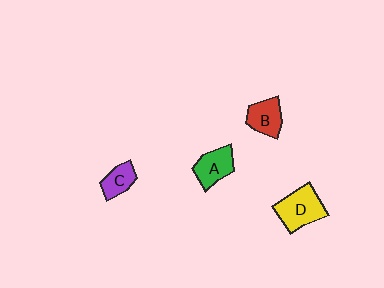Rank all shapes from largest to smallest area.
From largest to smallest: D (yellow), A (green), B (red), C (purple).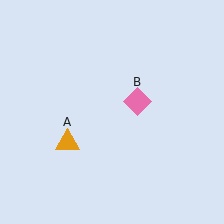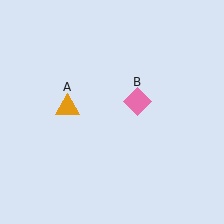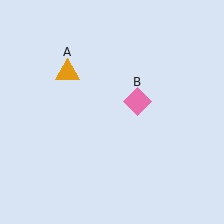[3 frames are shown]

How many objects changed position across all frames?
1 object changed position: orange triangle (object A).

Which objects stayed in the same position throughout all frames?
Pink diamond (object B) remained stationary.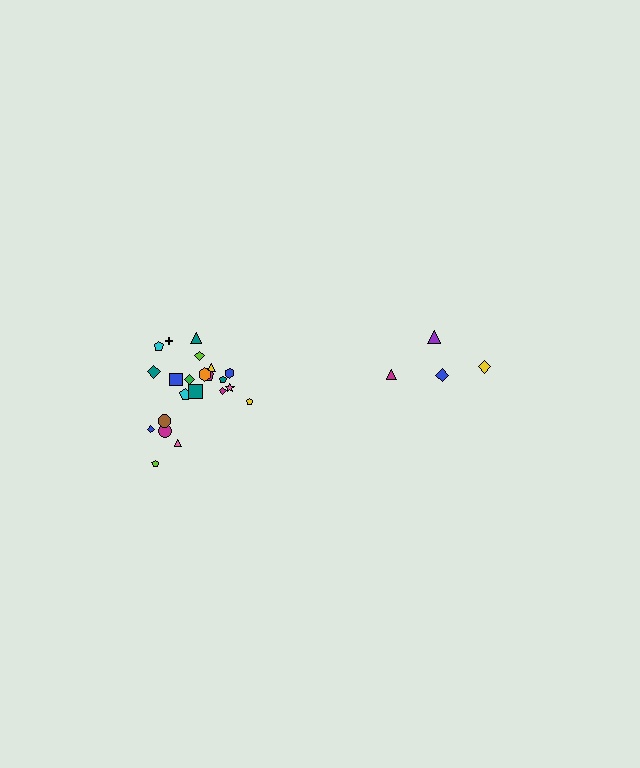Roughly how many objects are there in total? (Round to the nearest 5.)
Roughly 25 objects in total.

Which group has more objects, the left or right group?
The left group.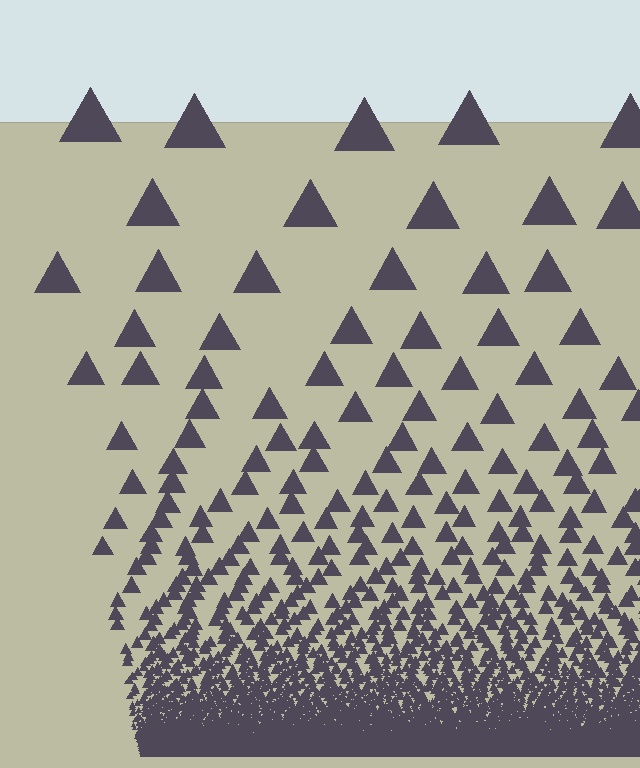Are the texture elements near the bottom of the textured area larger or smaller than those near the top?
Smaller. The gradient is inverted — elements near the bottom are smaller and denser.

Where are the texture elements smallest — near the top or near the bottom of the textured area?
Near the bottom.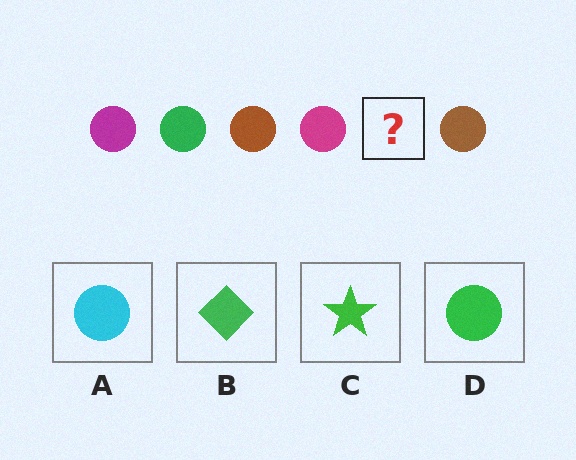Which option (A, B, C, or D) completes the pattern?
D.